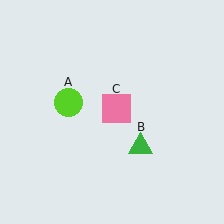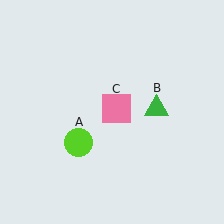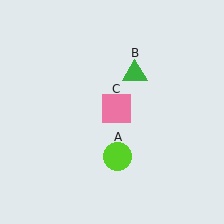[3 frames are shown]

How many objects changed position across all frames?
2 objects changed position: lime circle (object A), green triangle (object B).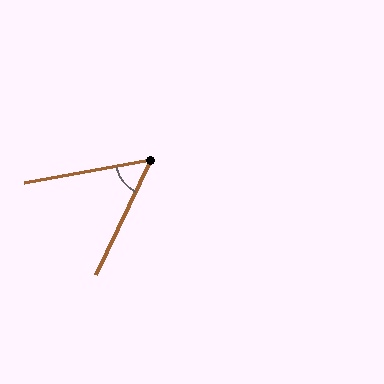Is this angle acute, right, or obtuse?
It is acute.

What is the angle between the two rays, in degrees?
Approximately 54 degrees.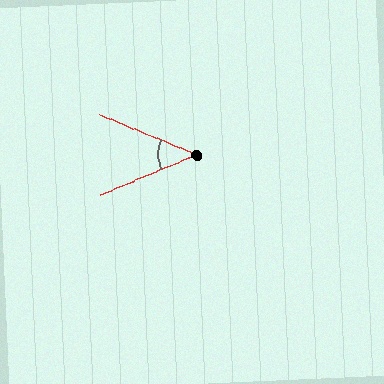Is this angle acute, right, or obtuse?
It is acute.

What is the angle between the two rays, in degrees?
Approximately 45 degrees.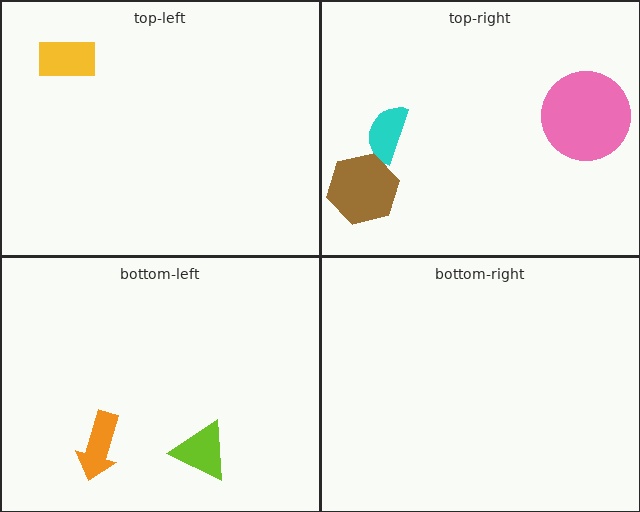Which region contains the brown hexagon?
The top-right region.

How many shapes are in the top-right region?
3.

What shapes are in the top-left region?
The yellow rectangle.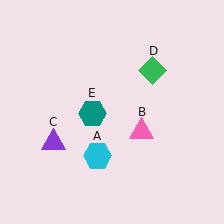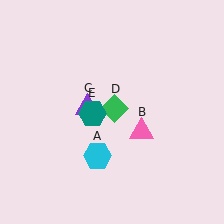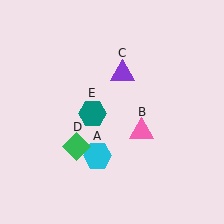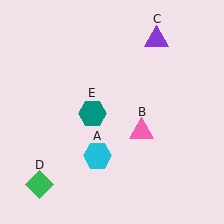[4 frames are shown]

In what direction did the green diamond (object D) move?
The green diamond (object D) moved down and to the left.